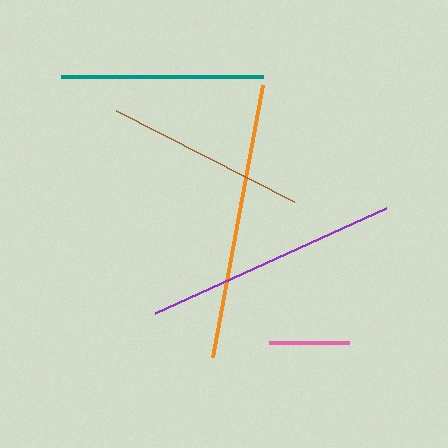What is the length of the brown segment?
The brown segment is approximately 200 pixels long.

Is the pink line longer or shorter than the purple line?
The purple line is longer than the pink line.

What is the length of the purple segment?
The purple segment is approximately 253 pixels long.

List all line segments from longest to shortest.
From longest to shortest: orange, purple, teal, brown, pink.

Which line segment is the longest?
The orange line is the longest at approximately 276 pixels.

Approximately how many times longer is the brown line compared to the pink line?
The brown line is approximately 2.5 times the length of the pink line.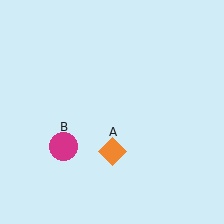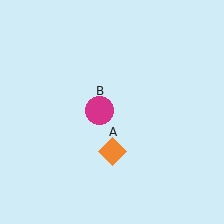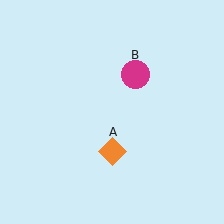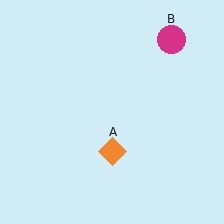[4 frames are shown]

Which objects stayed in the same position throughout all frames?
Orange diamond (object A) remained stationary.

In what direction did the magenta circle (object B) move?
The magenta circle (object B) moved up and to the right.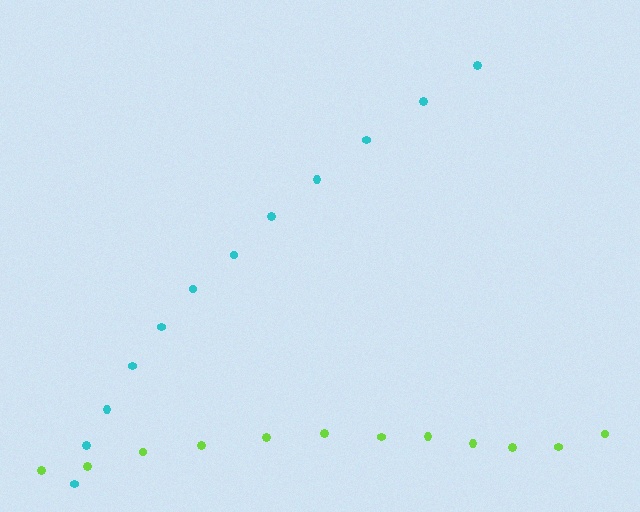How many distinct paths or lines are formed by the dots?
There are 2 distinct paths.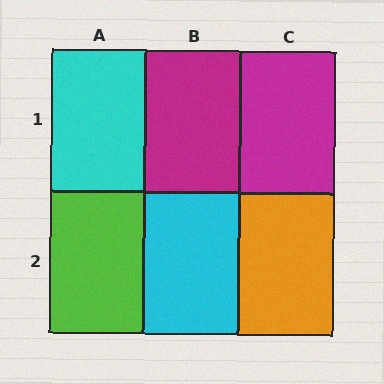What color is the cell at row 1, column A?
Cyan.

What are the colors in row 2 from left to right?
Lime, cyan, orange.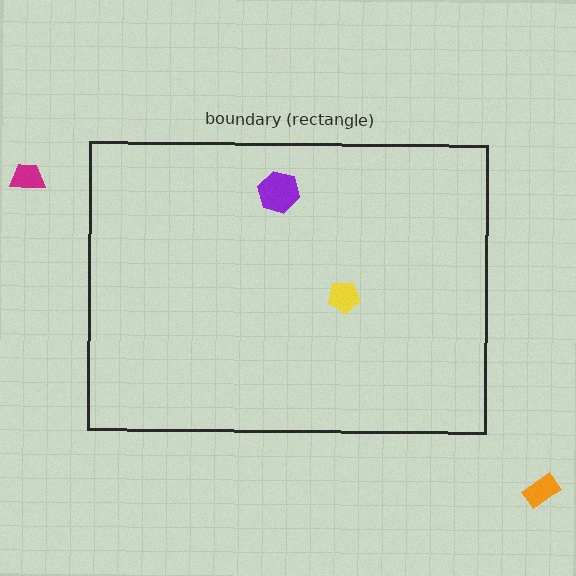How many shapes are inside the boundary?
2 inside, 2 outside.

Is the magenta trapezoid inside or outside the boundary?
Outside.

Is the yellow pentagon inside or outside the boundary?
Inside.